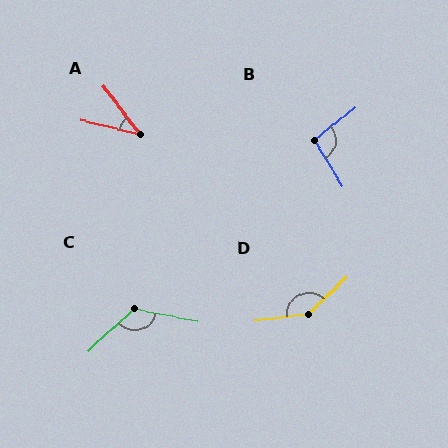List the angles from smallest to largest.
A (39°), B (97°), C (126°), D (143°).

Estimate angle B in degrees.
Approximately 97 degrees.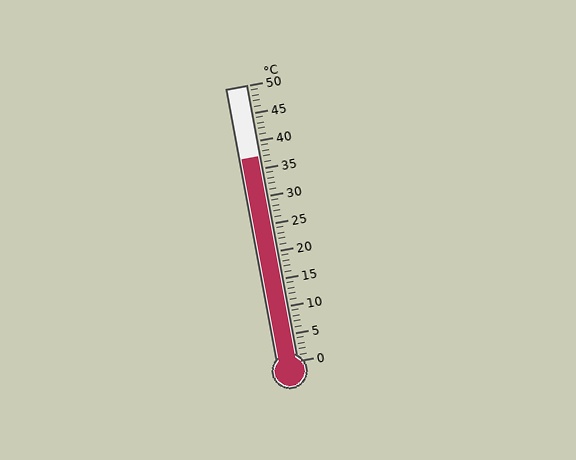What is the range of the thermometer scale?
The thermometer scale ranges from 0°C to 50°C.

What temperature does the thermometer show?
The thermometer shows approximately 37°C.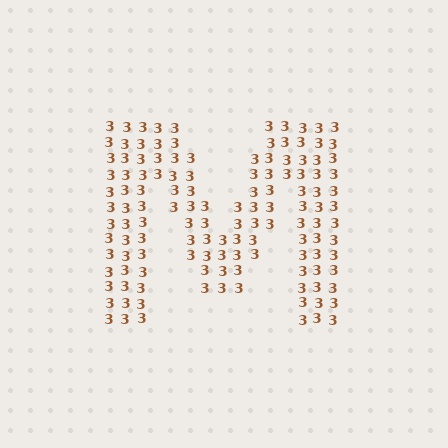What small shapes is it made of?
It is made of small digit 3's.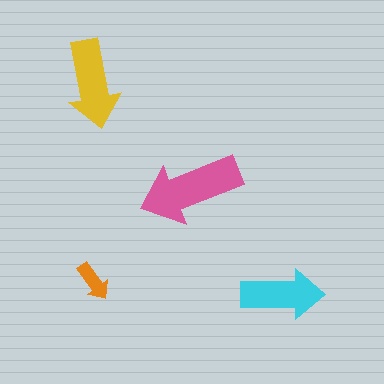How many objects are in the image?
There are 4 objects in the image.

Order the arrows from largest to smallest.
the pink one, the yellow one, the cyan one, the orange one.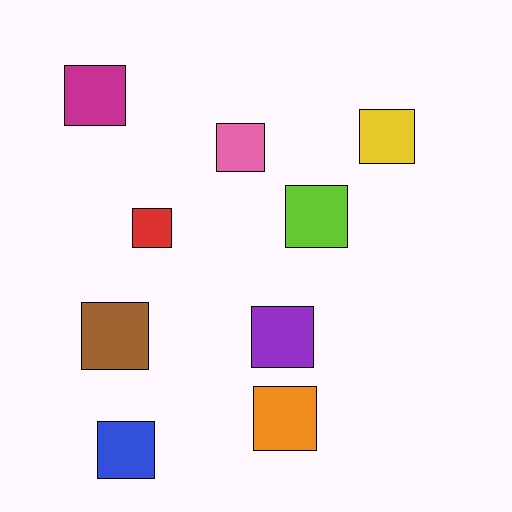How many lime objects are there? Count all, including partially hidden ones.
There is 1 lime object.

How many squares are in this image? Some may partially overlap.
There are 9 squares.